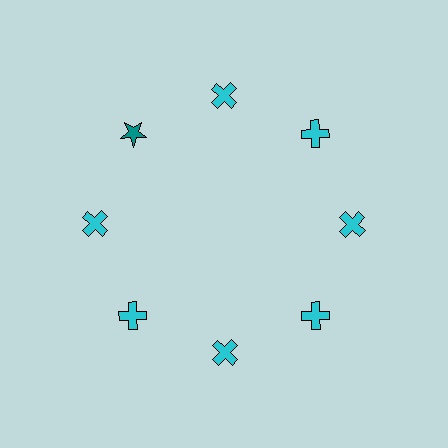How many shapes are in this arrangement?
There are 8 shapes arranged in a ring pattern.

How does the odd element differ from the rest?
It differs in both color (teal instead of cyan) and shape (star instead of cross).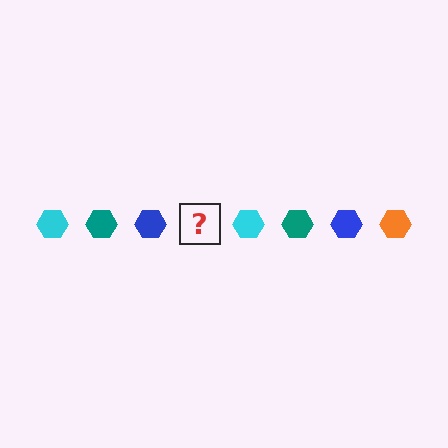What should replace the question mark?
The question mark should be replaced with an orange hexagon.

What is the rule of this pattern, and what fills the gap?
The rule is that the pattern cycles through cyan, teal, blue, orange hexagons. The gap should be filled with an orange hexagon.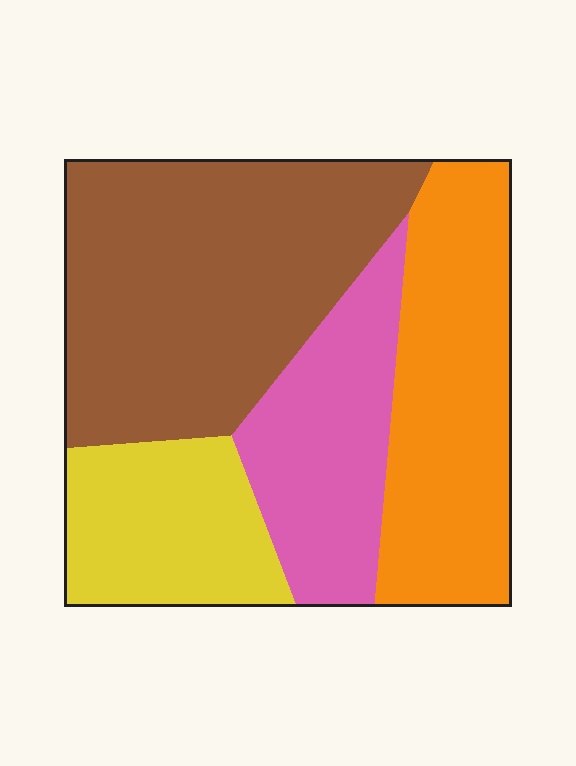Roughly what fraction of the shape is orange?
Orange takes up between a quarter and a half of the shape.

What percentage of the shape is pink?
Pink covers 19% of the shape.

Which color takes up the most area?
Brown, at roughly 40%.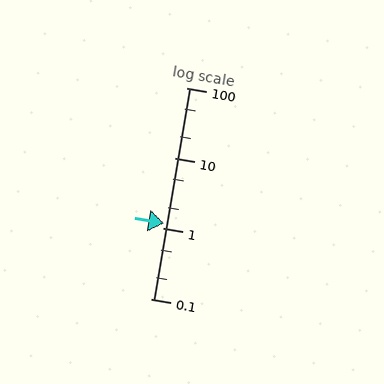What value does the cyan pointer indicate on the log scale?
The pointer indicates approximately 1.2.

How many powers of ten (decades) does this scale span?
The scale spans 3 decades, from 0.1 to 100.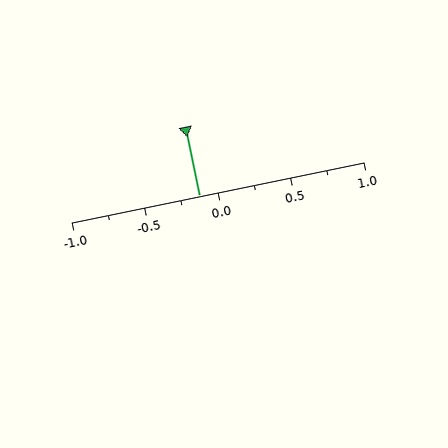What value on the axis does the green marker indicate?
The marker indicates approximately -0.12.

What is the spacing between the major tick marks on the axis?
The major ticks are spaced 0.5 apart.